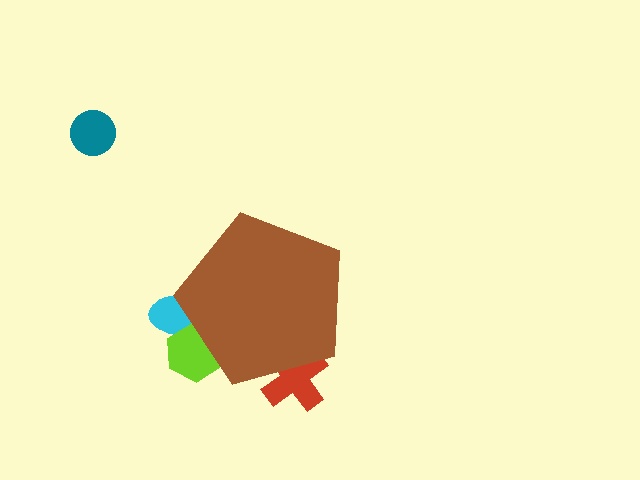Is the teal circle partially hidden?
No, the teal circle is fully visible.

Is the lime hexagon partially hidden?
Yes, the lime hexagon is partially hidden behind the brown pentagon.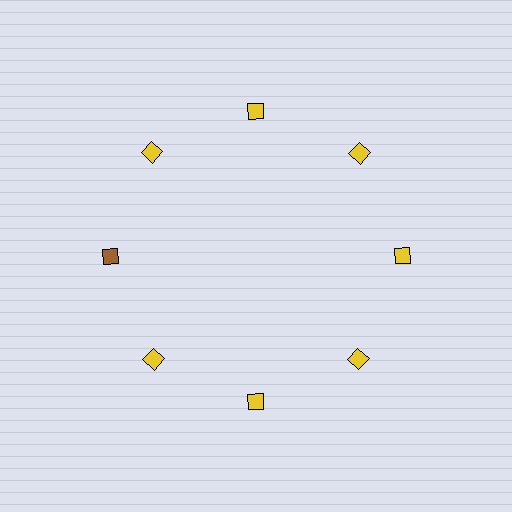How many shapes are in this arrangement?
There are 8 shapes arranged in a ring pattern.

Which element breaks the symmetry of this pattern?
The brown diamond at roughly the 9 o'clock position breaks the symmetry. All other shapes are yellow diamonds.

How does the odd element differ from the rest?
It has a different color: brown instead of yellow.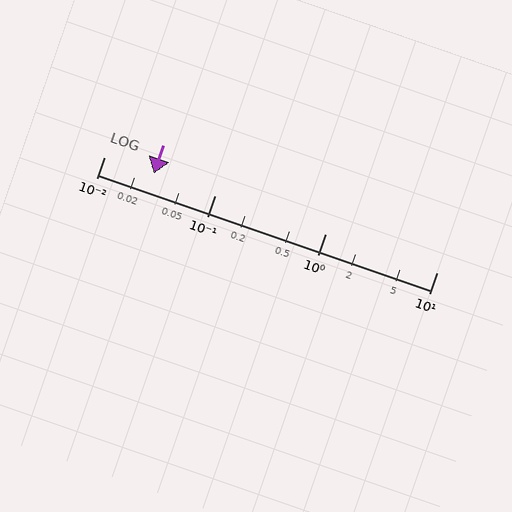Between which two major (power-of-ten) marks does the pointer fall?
The pointer is between 0.01 and 0.1.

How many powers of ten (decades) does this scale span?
The scale spans 3 decades, from 0.01 to 10.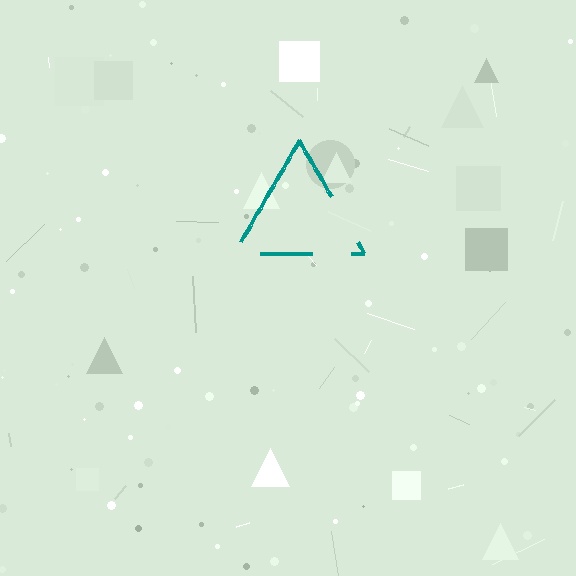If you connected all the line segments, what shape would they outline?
They would outline a triangle.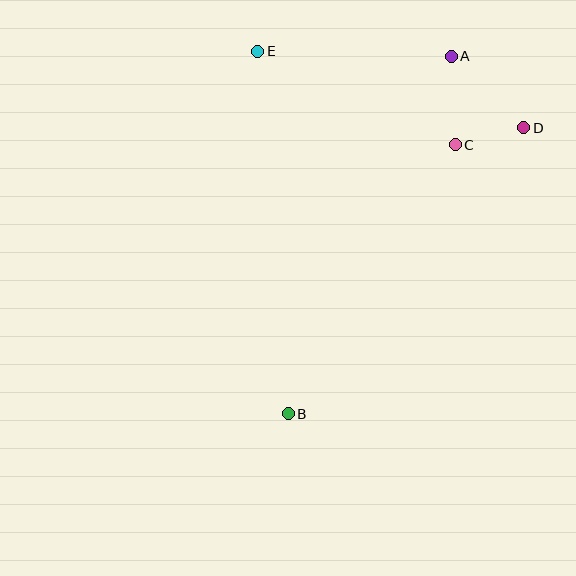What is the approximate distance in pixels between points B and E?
The distance between B and E is approximately 364 pixels.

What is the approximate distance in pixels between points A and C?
The distance between A and C is approximately 88 pixels.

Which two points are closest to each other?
Points C and D are closest to each other.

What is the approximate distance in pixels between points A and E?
The distance between A and E is approximately 193 pixels.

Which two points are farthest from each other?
Points A and B are farthest from each other.